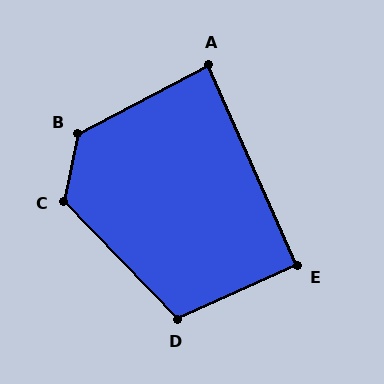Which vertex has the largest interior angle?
B, at approximately 129 degrees.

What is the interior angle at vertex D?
Approximately 110 degrees (obtuse).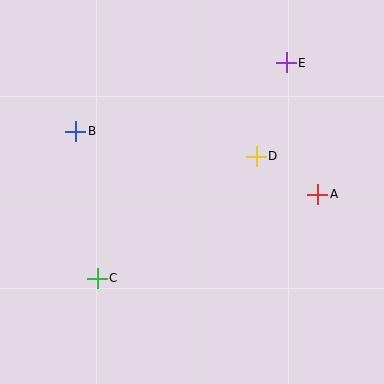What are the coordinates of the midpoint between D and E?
The midpoint between D and E is at (271, 109).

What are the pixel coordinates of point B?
Point B is at (76, 131).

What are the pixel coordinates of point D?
Point D is at (256, 156).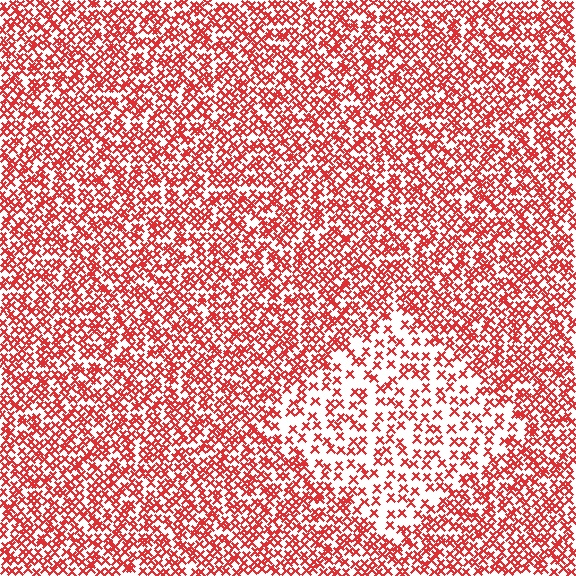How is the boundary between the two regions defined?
The boundary is defined by a change in element density (approximately 2.1x ratio). All elements are the same color, size, and shape.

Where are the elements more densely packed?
The elements are more densely packed outside the diamond boundary.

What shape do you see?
I see a diamond.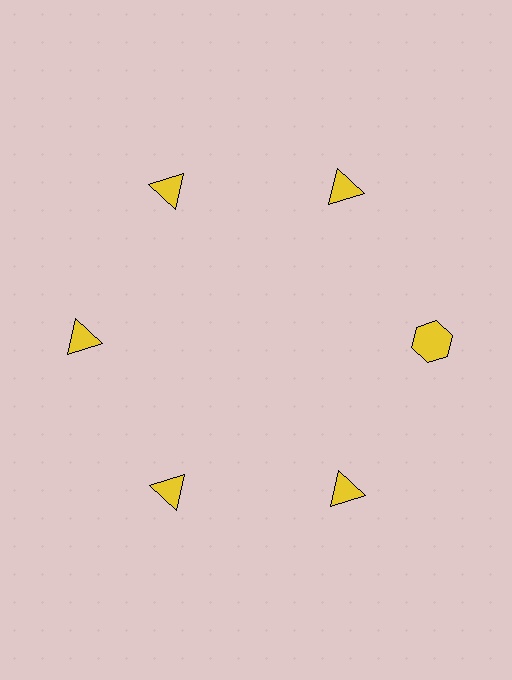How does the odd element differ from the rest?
It has a different shape: hexagon instead of triangle.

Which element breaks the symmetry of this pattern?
The yellow hexagon at roughly the 3 o'clock position breaks the symmetry. All other shapes are yellow triangles.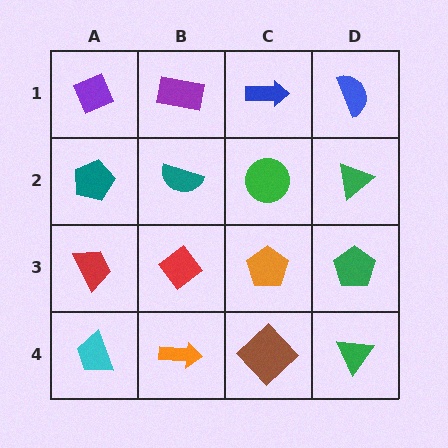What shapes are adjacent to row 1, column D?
A green triangle (row 2, column D), a blue arrow (row 1, column C).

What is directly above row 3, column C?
A green circle.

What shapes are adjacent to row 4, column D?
A green pentagon (row 3, column D), a brown diamond (row 4, column C).